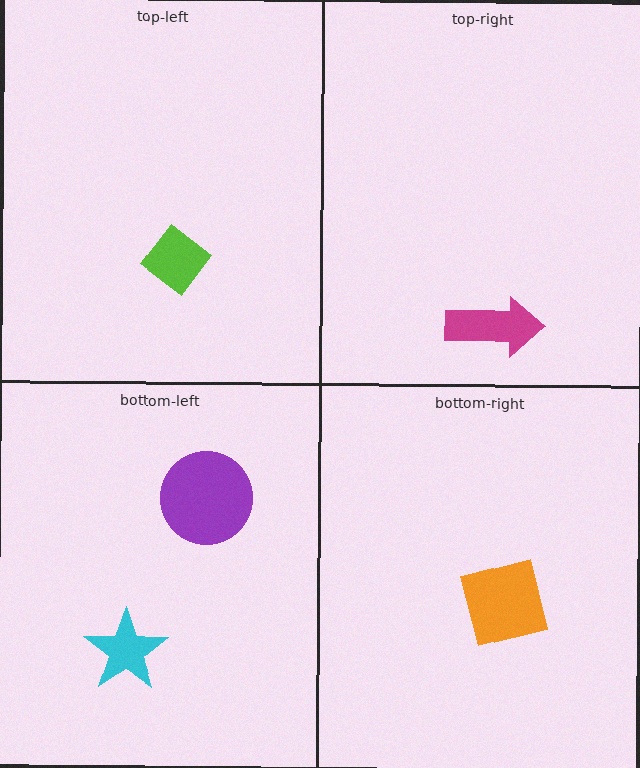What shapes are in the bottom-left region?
The cyan star, the purple circle.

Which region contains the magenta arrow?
The top-right region.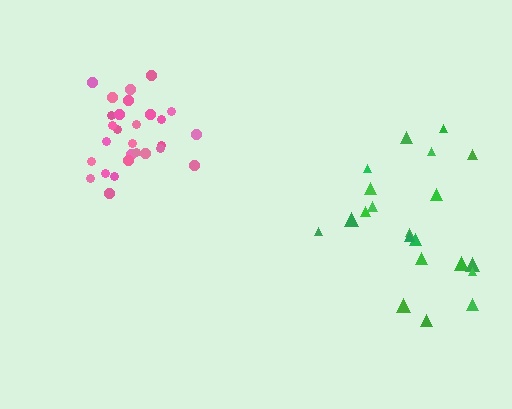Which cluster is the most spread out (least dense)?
Green.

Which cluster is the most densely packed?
Pink.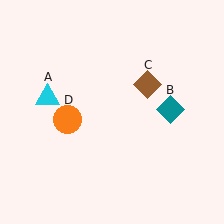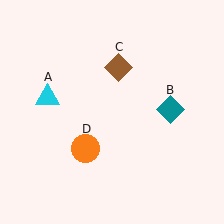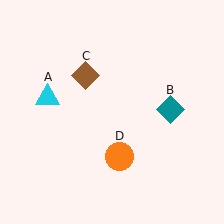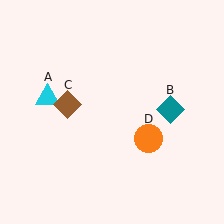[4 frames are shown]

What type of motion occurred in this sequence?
The brown diamond (object C), orange circle (object D) rotated counterclockwise around the center of the scene.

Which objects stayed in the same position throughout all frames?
Cyan triangle (object A) and teal diamond (object B) remained stationary.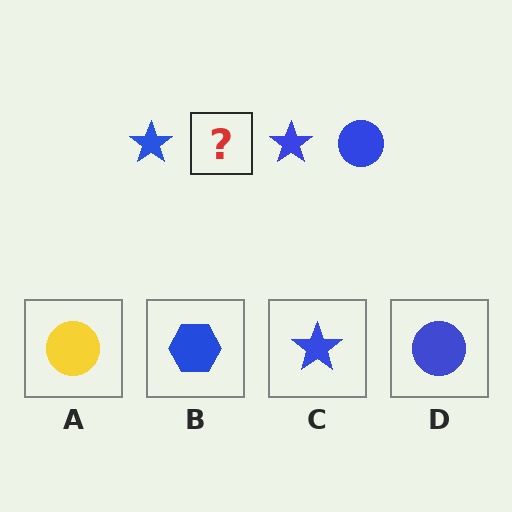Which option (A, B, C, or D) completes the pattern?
D.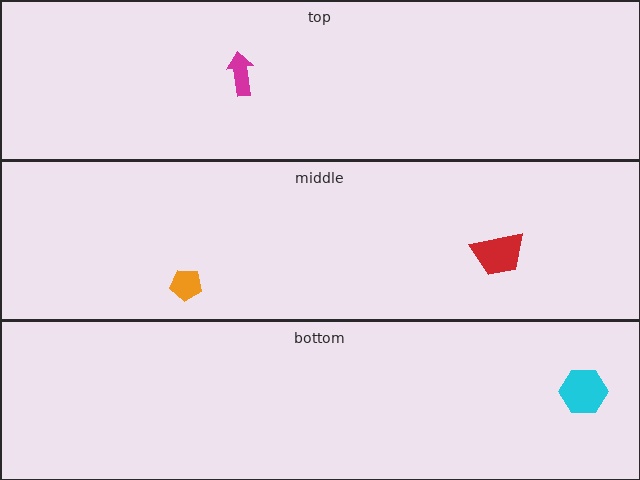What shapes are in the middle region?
The orange pentagon, the red trapezoid.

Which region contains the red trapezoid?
The middle region.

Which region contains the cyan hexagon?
The bottom region.